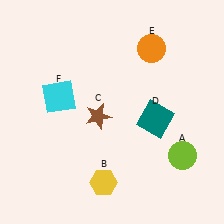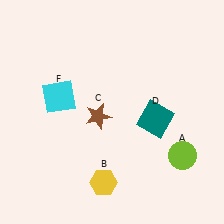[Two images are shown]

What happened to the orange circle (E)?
The orange circle (E) was removed in Image 2. It was in the top-right area of Image 1.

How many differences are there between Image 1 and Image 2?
There is 1 difference between the two images.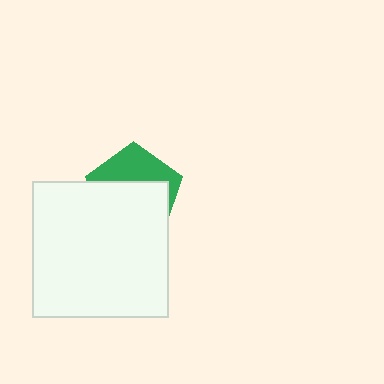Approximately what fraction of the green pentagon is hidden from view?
Roughly 61% of the green pentagon is hidden behind the white square.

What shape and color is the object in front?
The object in front is a white square.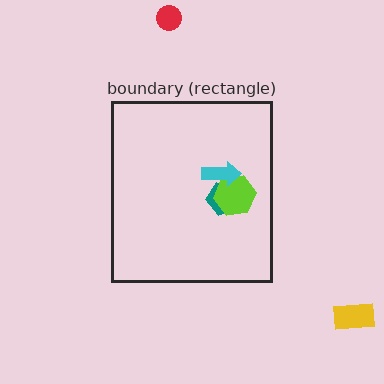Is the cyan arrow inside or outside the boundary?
Inside.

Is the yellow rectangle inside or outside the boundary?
Outside.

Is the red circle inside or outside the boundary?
Outside.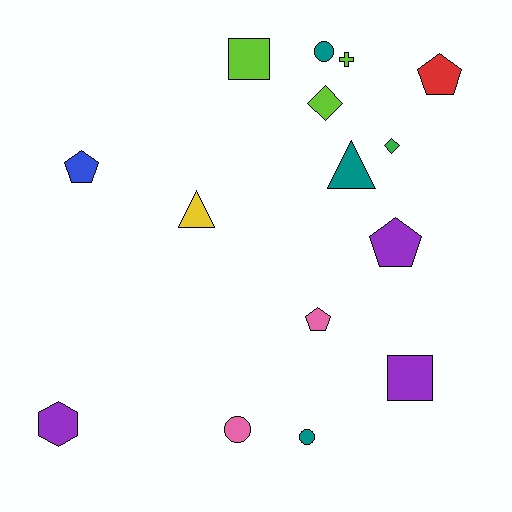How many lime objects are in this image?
There are 3 lime objects.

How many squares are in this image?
There are 2 squares.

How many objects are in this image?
There are 15 objects.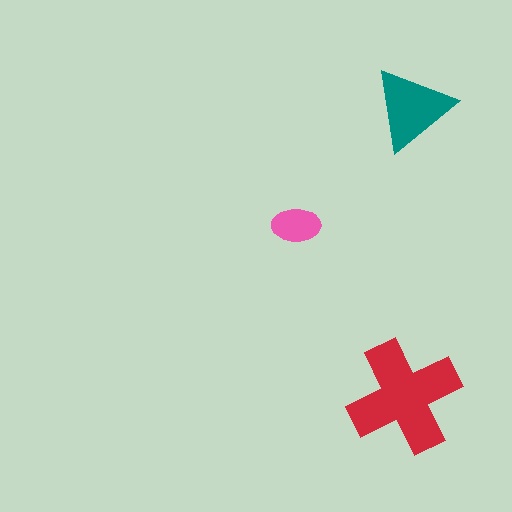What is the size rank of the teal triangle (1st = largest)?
2nd.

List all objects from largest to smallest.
The red cross, the teal triangle, the pink ellipse.